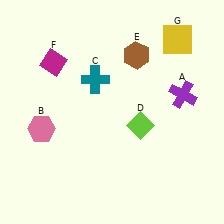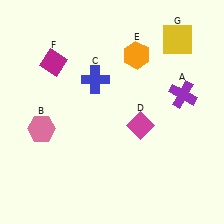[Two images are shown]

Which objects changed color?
C changed from teal to blue. D changed from lime to magenta. E changed from brown to orange.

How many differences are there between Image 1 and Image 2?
There are 3 differences between the two images.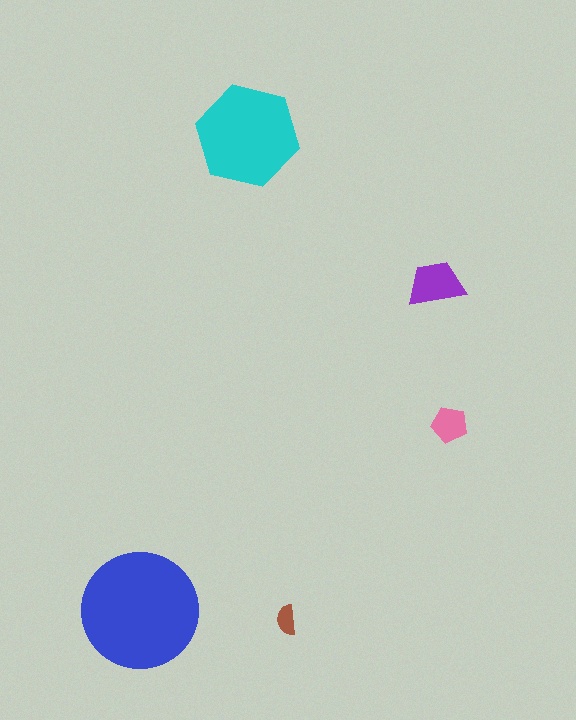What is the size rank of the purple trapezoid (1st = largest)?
3rd.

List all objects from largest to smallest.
The blue circle, the cyan hexagon, the purple trapezoid, the pink pentagon, the brown semicircle.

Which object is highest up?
The cyan hexagon is topmost.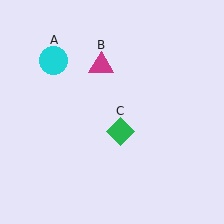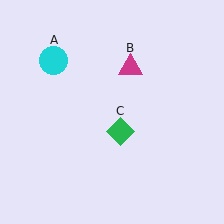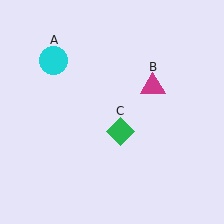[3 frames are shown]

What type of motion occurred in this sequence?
The magenta triangle (object B) rotated clockwise around the center of the scene.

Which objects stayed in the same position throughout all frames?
Cyan circle (object A) and green diamond (object C) remained stationary.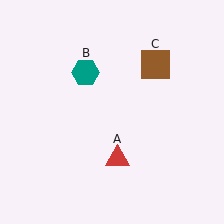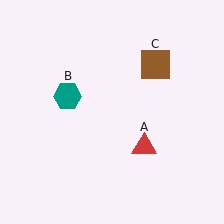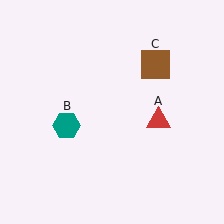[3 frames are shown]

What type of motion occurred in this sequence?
The red triangle (object A), teal hexagon (object B) rotated counterclockwise around the center of the scene.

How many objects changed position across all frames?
2 objects changed position: red triangle (object A), teal hexagon (object B).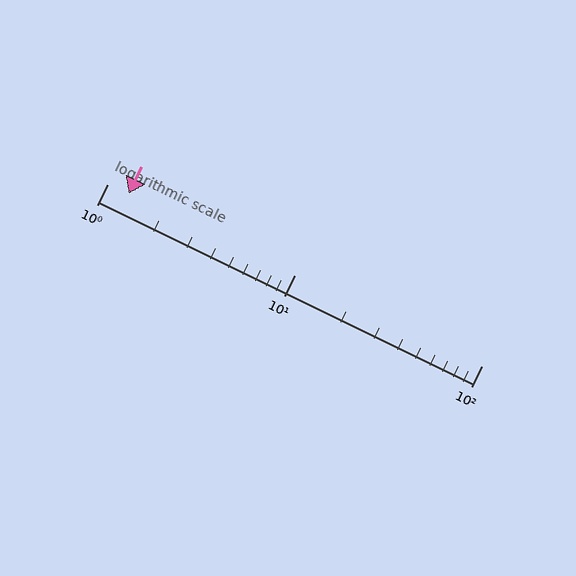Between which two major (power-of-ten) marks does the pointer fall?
The pointer is between 1 and 10.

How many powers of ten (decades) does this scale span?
The scale spans 2 decades, from 1 to 100.